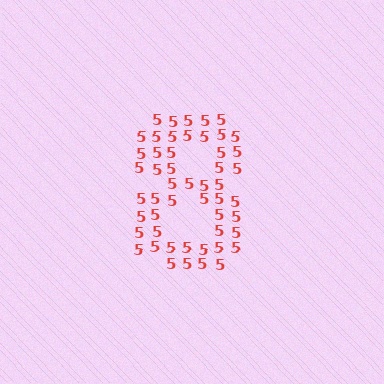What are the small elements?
The small elements are digit 5's.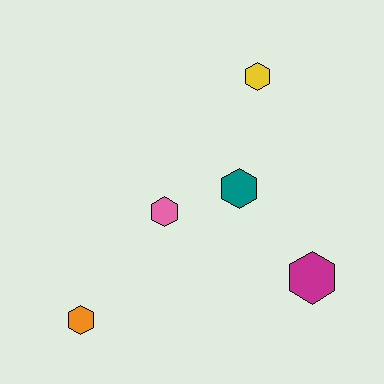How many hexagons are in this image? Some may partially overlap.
There are 5 hexagons.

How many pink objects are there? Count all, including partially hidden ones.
There is 1 pink object.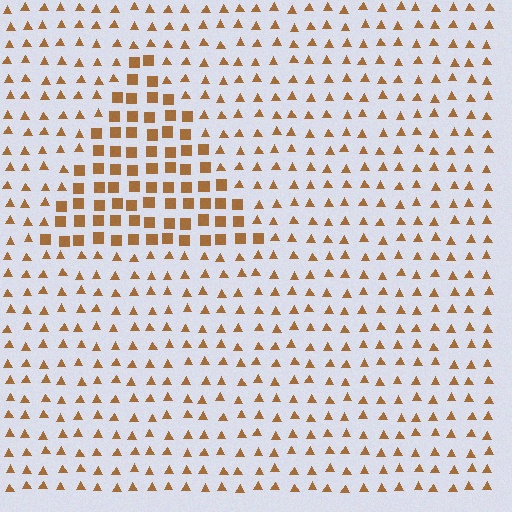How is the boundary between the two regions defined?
The boundary is defined by a change in element shape: squares inside vs. triangles outside. All elements share the same color and spacing.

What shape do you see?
I see a triangle.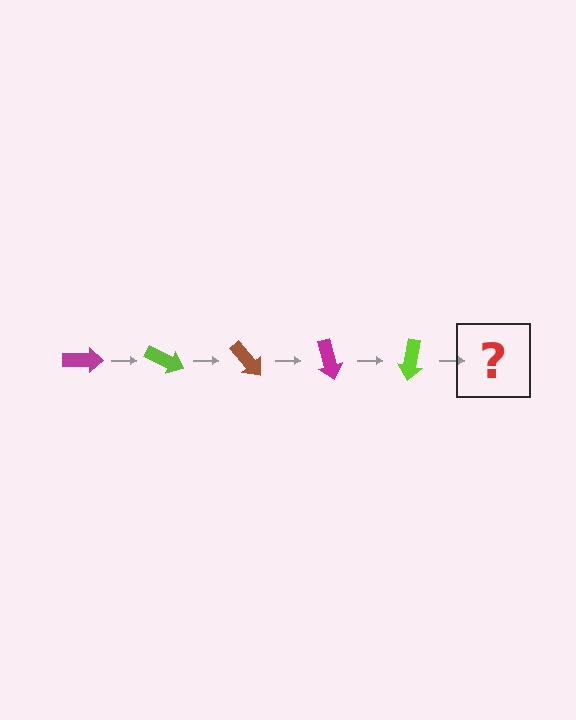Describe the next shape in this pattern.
It should be a brown arrow, rotated 125 degrees from the start.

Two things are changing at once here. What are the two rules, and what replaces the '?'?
The two rules are that it rotates 25 degrees each step and the color cycles through magenta, lime, and brown. The '?' should be a brown arrow, rotated 125 degrees from the start.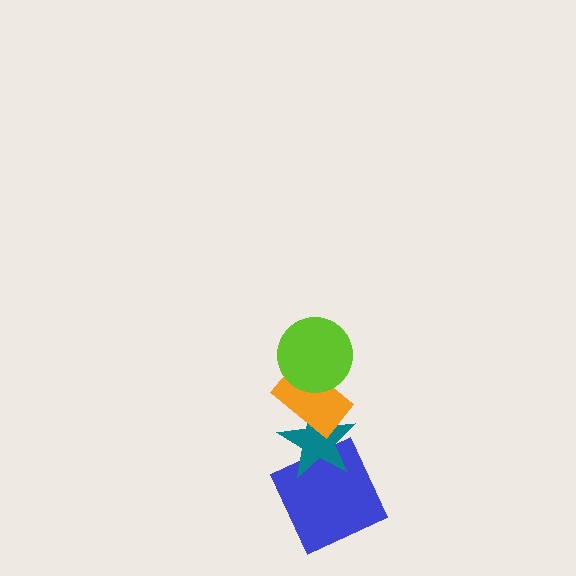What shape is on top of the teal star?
The orange rectangle is on top of the teal star.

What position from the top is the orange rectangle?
The orange rectangle is 2nd from the top.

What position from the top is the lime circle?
The lime circle is 1st from the top.